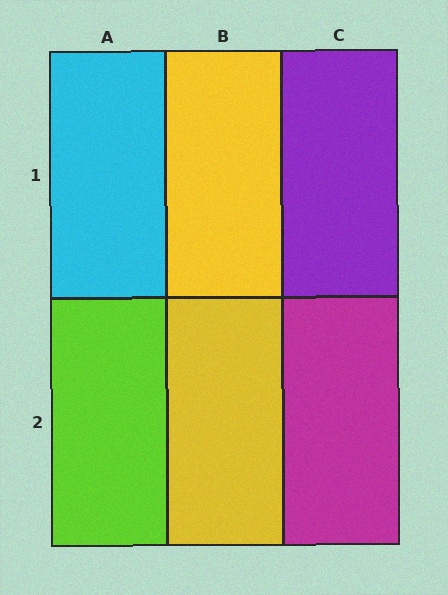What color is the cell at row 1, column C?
Purple.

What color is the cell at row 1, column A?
Cyan.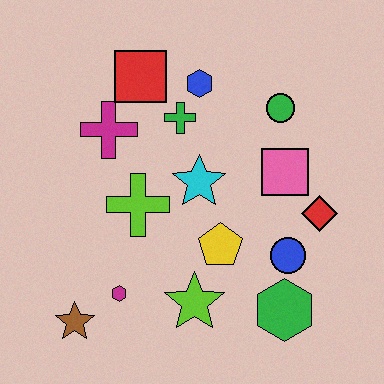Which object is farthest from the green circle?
The brown star is farthest from the green circle.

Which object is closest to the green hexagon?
The blue circle is closest to the green hexagon.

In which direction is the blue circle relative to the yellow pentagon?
The blue circle is to the right of the yellow pentagon.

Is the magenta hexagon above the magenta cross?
No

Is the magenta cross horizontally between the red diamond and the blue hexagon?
No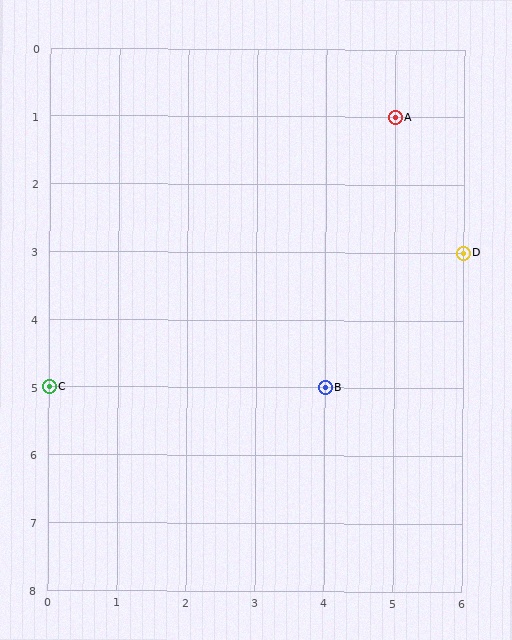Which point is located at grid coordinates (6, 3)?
Point D is at (6, 3).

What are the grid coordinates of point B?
Point B is at grid coordinates (4, 5).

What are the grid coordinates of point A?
Point A is at grid coordinates (5, 1).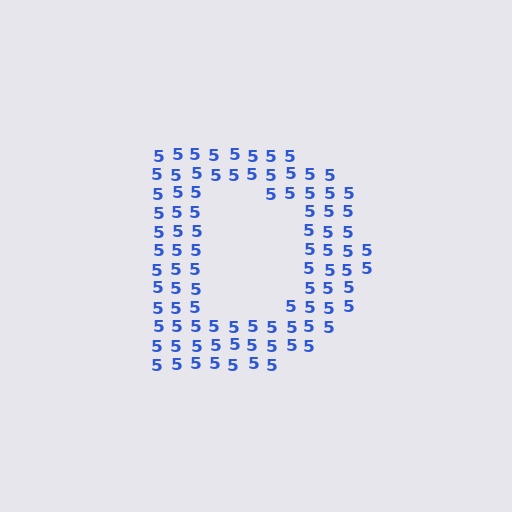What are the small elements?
The small elements are digit 5's.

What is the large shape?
The large shape is the letter D.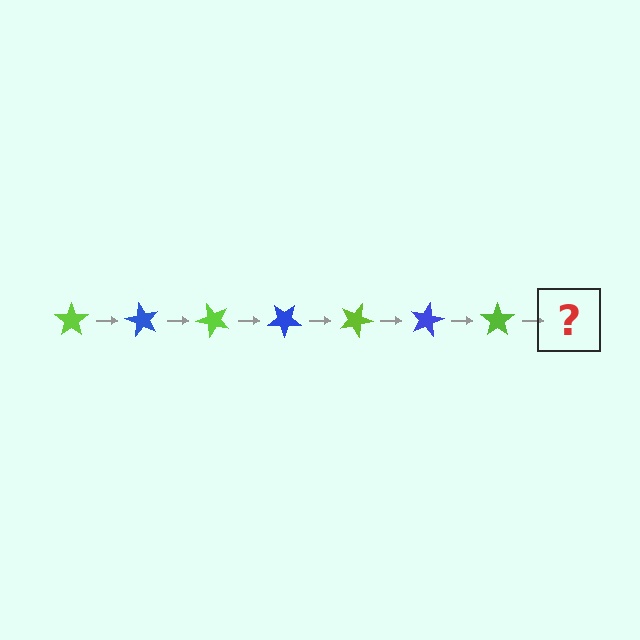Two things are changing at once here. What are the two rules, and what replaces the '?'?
The two rules are that it rotates 60 degrees each step and the color cycles through lime and blue. The '?' should be a blue star, rotated 420 degrees from the start.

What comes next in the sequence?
The next element should be a blue star, rotated 420 degrees from the start.